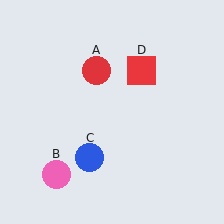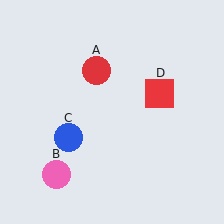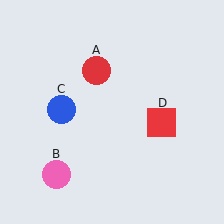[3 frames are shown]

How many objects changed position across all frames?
2 objects changed position: blue circle (object C), red square (object D).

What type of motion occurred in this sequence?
The blue circle (object C), red square (object D) rotated clockwise around the center of the scene.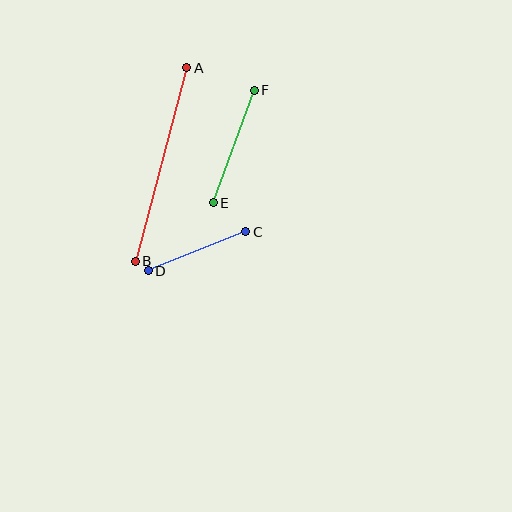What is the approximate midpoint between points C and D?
The midpoint is at approximately (197, 251) pixels.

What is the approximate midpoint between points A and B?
The midpoint is at approximately (161, 165) pixels.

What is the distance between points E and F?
The distance is approximately 120 pixels.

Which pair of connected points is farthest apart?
Points A and B are farthest apart.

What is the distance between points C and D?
The distance is approximately 105 pixels.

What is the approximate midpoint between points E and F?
The midpoint is at approximately (234, 146) pixels.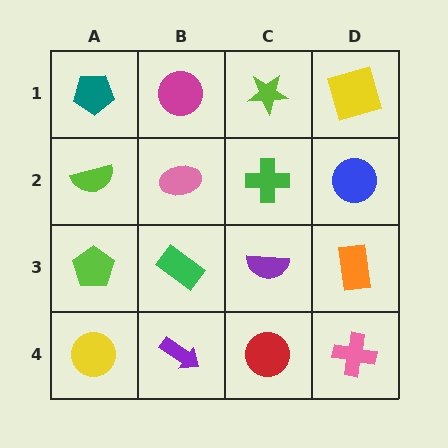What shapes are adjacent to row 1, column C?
A green cross (row 2, column C), a magenta circle (row 1, column B), a yellow square (row 1, column D).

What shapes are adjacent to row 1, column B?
A pink ellipse (row 2, column B), a teal pentagon (row 1, column A), a lime star (row 1, column C).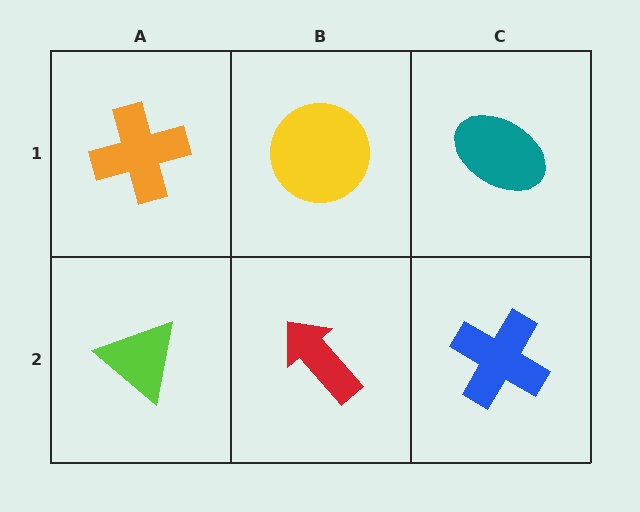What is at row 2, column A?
A lime triangle.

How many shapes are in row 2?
3 shapes.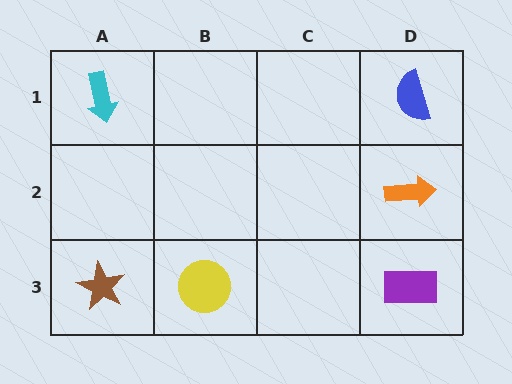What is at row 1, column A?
A cyan arrow.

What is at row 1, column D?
A blue semicircle.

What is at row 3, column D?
A purple rectangle.